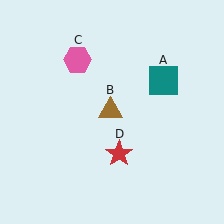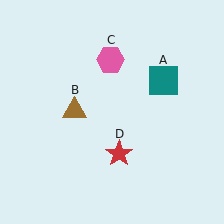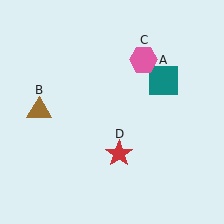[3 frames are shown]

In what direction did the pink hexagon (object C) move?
The pink hexagon (object C) moved right.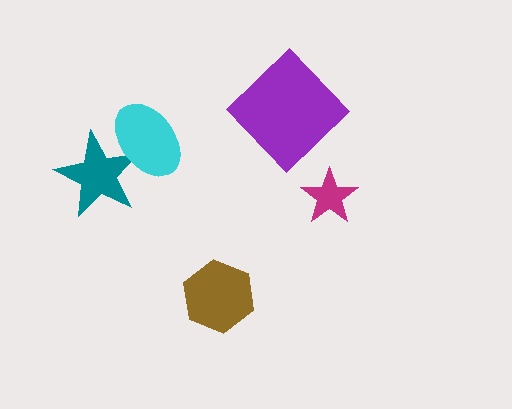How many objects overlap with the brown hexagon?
0 objects overlap with the brown hexagon.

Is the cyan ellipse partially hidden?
No, no other shape covers it.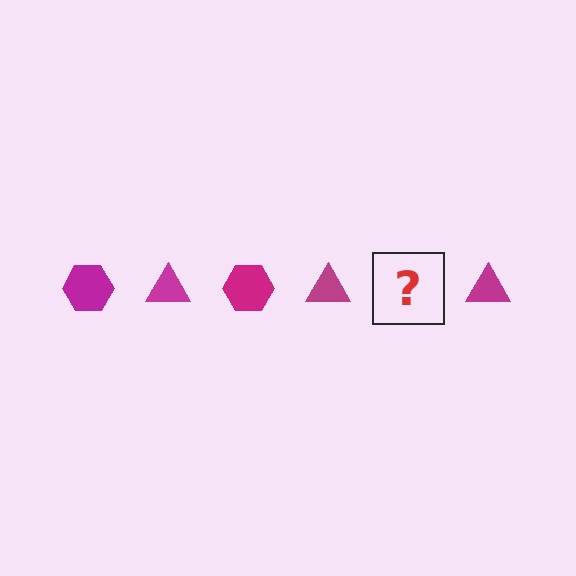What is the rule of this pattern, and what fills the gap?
The rule is that the pattern cycles through hexagon, triangle shapes in magenta. The gap should be filled with a magenta hexagon.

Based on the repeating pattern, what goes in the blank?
The blank should be a magenta hexagon.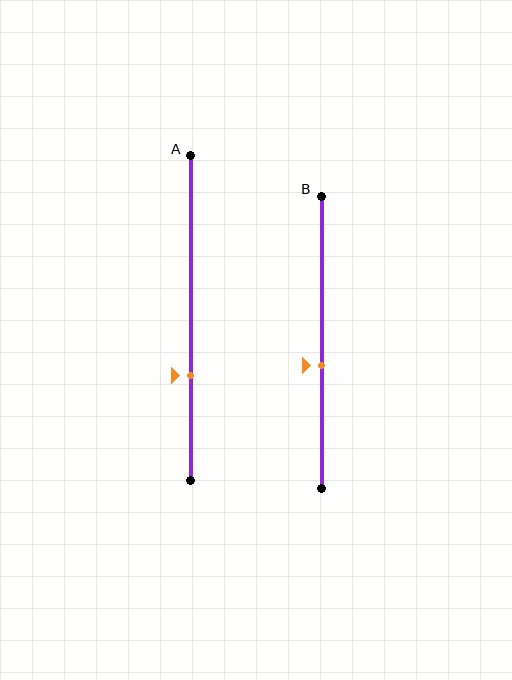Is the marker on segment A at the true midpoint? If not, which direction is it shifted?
No, the marker on segment A is shifted downward by about 18% of the segment length.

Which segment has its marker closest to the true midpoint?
Segment B has its marker closest to the true midpoint.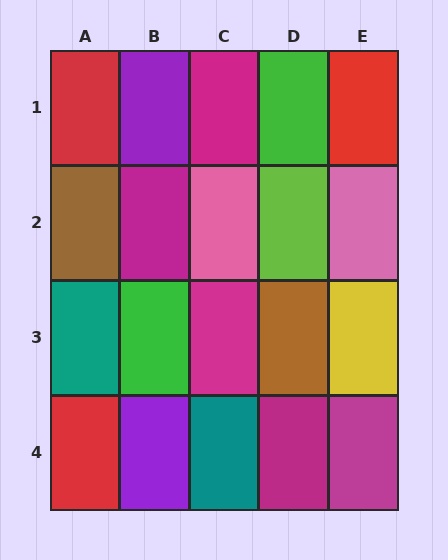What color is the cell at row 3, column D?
Brown.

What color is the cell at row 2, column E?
Pink.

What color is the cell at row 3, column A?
Teal.